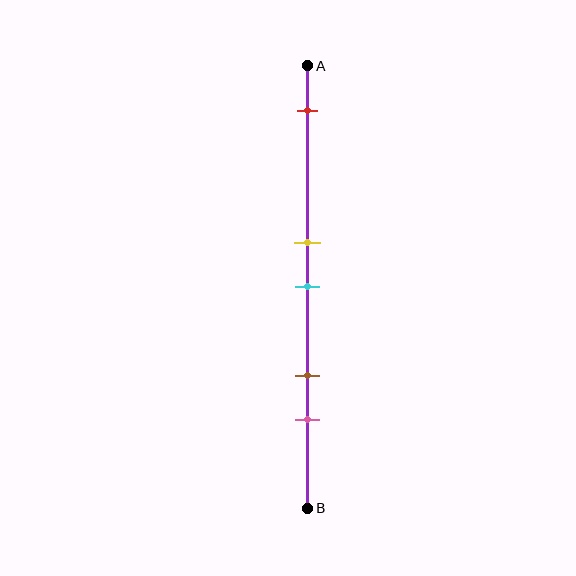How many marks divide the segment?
There are 5 marks dividing the segment.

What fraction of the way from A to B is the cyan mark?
The cyan mark is approximately 50% (0.5) of the way from A to B.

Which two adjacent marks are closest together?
The yellow and cyan marks are the closest adjacent pair.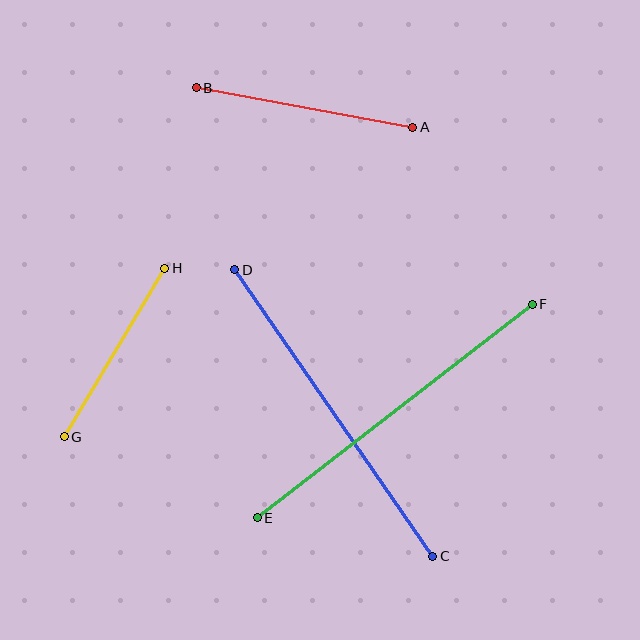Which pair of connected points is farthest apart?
Points C and D are farthest apart.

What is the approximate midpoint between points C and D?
The midpoint is at approximately (334, 413) pixels.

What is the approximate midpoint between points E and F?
The midpoint is at approximately (395, 411) pixels.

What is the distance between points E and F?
The distance is approximately 348 pixels.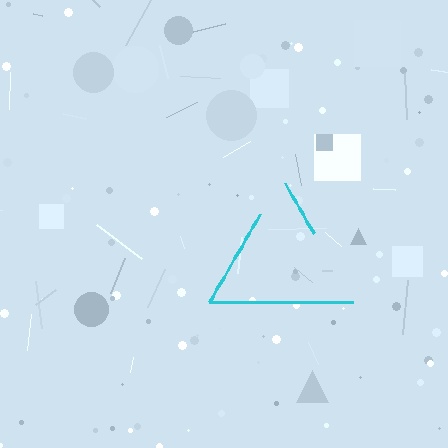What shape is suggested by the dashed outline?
The dashed outline suggests a triangle.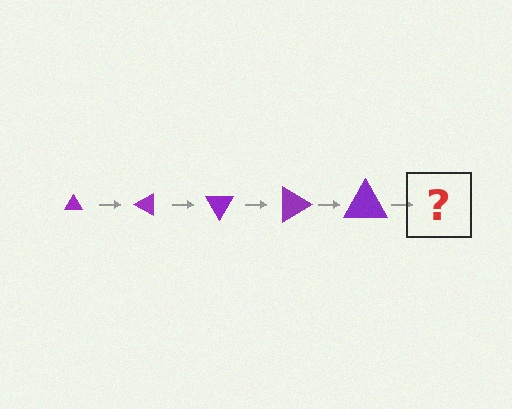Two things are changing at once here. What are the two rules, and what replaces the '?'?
The two rules are that the triangle grows larger each step and it rotates 30 degrees each step. The '?' should be a triangle, larger than the previous one and rotated 150 degrees from the start.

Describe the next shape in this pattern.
It should be a triangle, larger than the previous one and rotated 150 degrees from the start.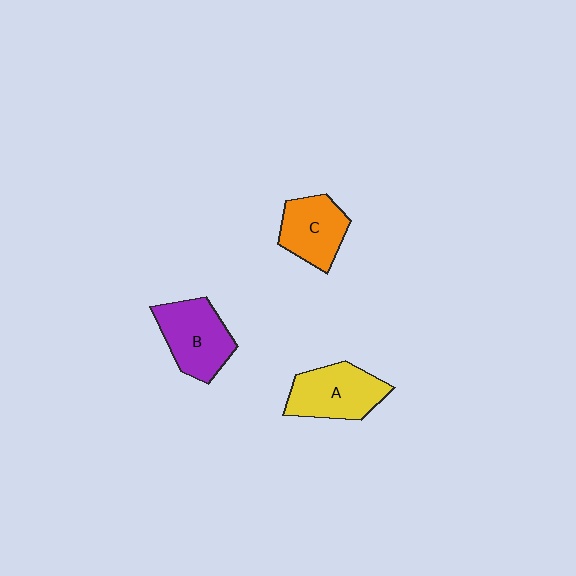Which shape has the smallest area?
Shape C (orange).